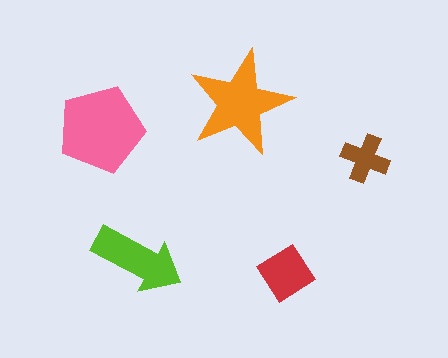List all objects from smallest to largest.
The brown cross, the red diamond, the lime arrow, the orange star, the pink pentagon.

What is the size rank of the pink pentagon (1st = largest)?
1st.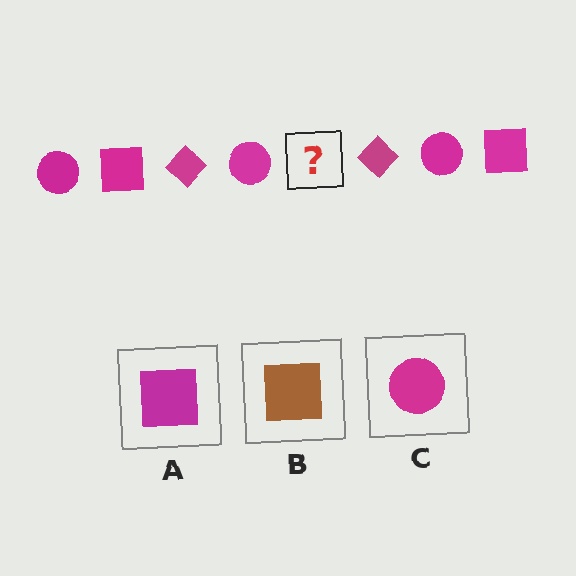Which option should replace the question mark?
Option A.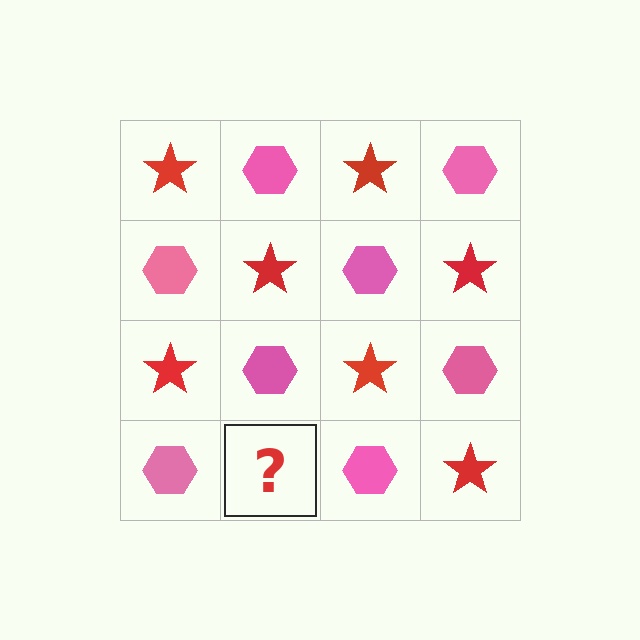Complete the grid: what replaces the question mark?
The question mark should be replaced with a red star.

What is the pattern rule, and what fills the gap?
The rule is that it alternates red star and pink hexagon in a checkerboard pattern. The gap should be filled with a red star.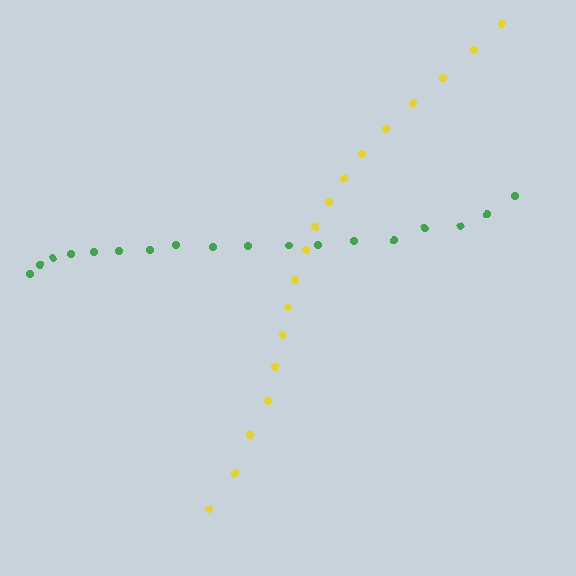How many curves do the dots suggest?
There are 2 distinct paths.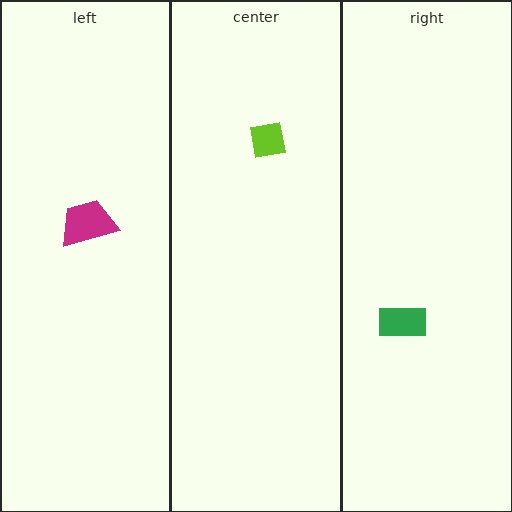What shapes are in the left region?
The magenta trapezoid.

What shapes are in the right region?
The green rectangle.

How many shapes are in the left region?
1.